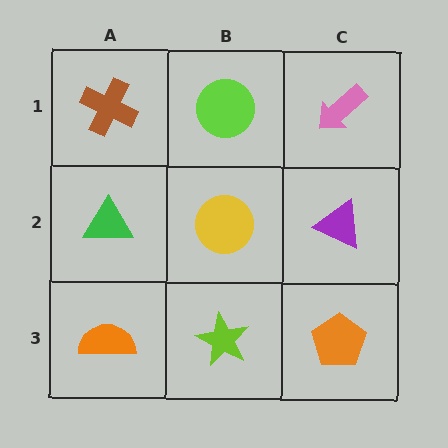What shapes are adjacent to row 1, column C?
A purple triangle (row 2, column C), a lime circle (row 1, column B).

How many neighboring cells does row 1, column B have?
3.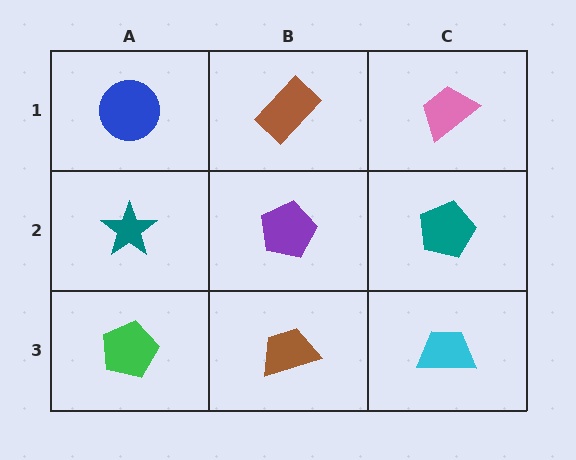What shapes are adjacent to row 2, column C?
A pink trapezoid (row 1, column C), a cyan trapezoid (row 3, column C), a purple pentagon (row 2, column B).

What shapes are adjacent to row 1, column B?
A purple pentagon (row 2, column B), a blue circle (row 1, column A), a pink trapezoid (row 1, column C).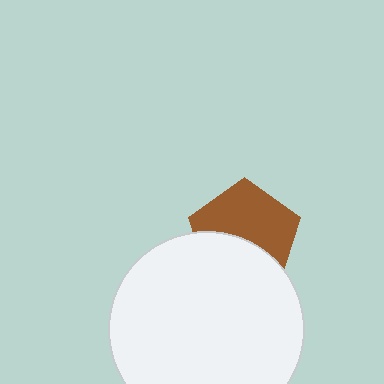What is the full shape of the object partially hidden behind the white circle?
The partially hidden object is a brown pentagon.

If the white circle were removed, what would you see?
You would see the complete brown pentagon.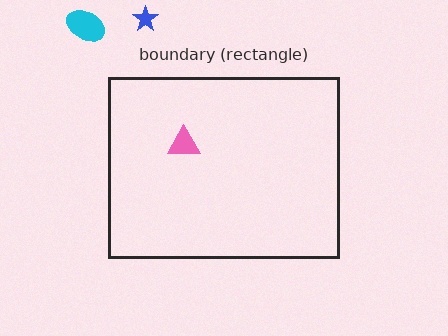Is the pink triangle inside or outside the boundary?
Inside.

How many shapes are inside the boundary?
1 inside, 2 outside.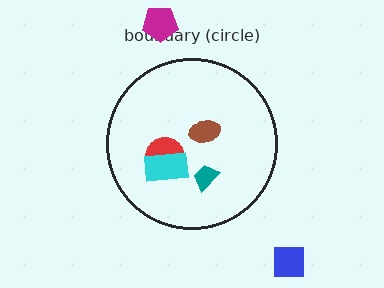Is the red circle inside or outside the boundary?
Inside.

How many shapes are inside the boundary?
4 inside, 2 outside.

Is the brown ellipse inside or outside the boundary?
Inside.